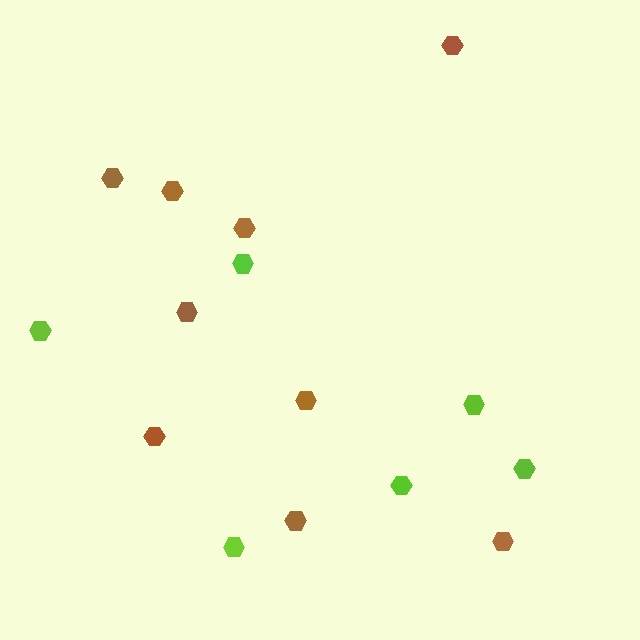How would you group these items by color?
There are 2 groups: one group of brown hexagons (9) and one group of lime hexagons (6).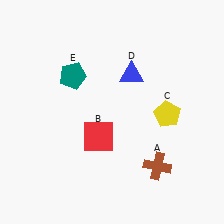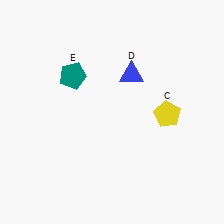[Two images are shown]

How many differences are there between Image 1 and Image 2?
There are 2 differences between the two images.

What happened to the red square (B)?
The red square (B) was removed in Image 2. It was in the bottom-left area of Image 1.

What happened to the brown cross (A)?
The brown cross (A) was removed in Image 2. It was in the bottom-right area of Image 1.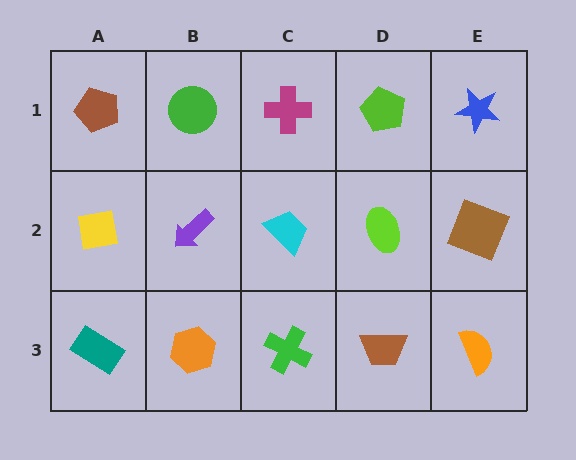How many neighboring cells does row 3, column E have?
2.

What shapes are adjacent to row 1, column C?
A cyan trapezoid (row 2, column C), a green circle (row 1, column B), a lime pentagon (row 1, column D).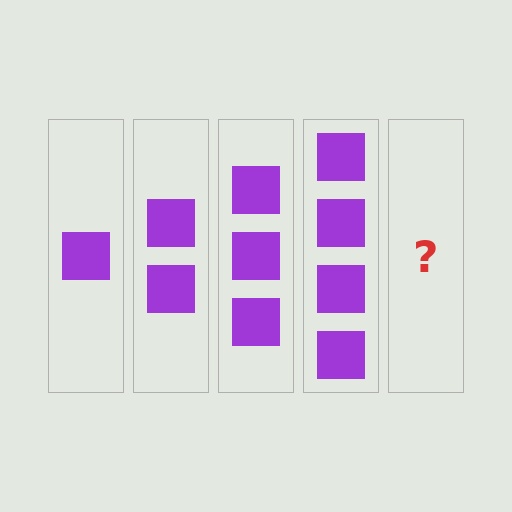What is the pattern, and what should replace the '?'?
The pattern is that each step adds one more square. The '?' should be 5 squares.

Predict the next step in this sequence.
The next step is 5 squares.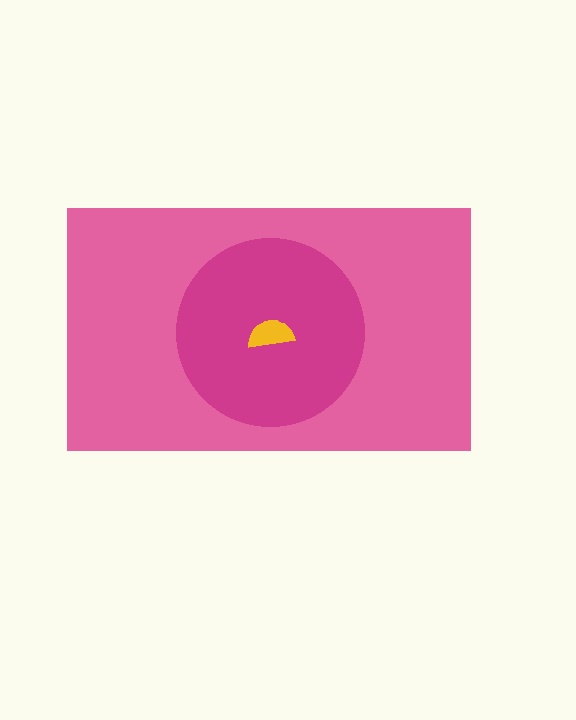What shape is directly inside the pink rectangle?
The magenta circle.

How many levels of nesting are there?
3.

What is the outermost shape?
The pink rectangle.